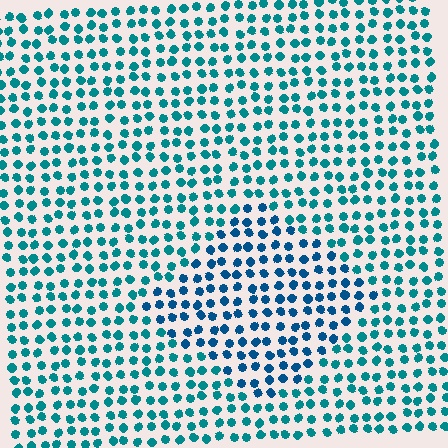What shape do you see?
I see a diamond.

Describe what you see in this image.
The image is filled with small teal elements in a uniform arrangement. A diamond-shaped region is visible where the elements are tinted to a slightly different hue, forming a subtle color boundary.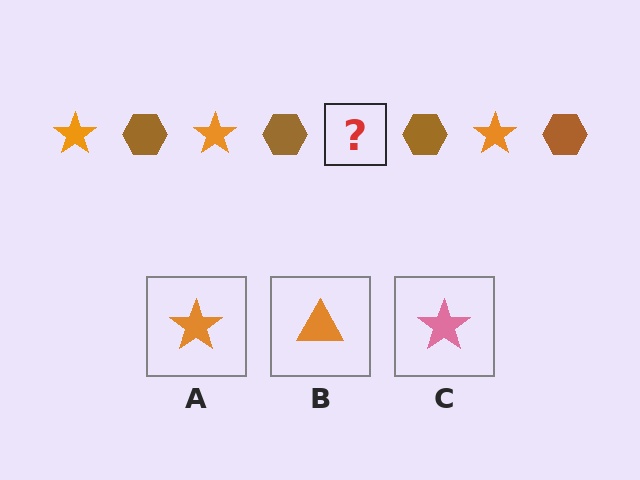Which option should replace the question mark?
Option A.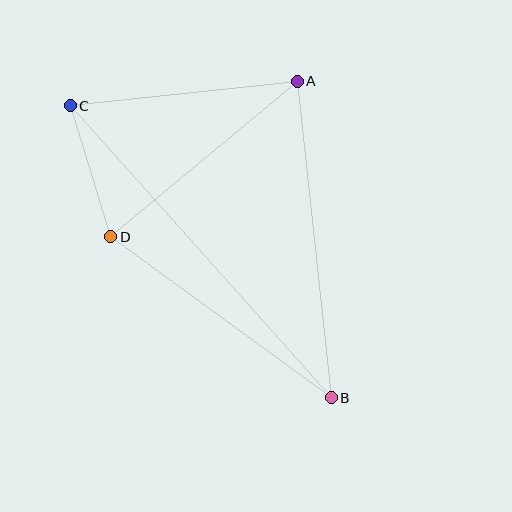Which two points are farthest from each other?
Points B and C are farthest from each other.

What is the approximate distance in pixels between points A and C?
The distance between A and C is approximately 228 pixels.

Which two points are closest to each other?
Points C and D are closest to each other.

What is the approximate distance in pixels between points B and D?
The distance between B and D is approximately 273 pixels.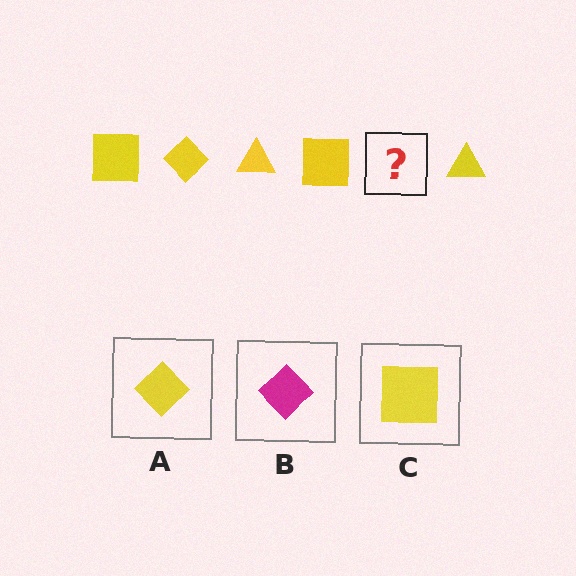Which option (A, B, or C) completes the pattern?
A.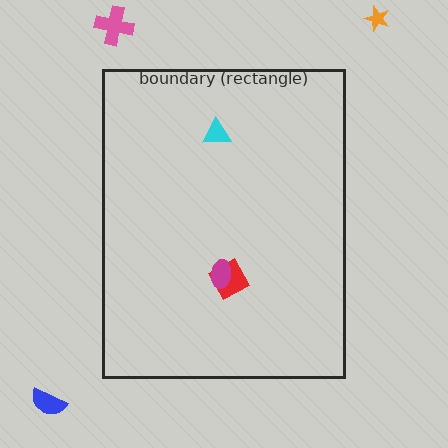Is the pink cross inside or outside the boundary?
Outside.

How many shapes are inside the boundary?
3 inside, 3 outside.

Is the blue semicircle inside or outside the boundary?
Outside.